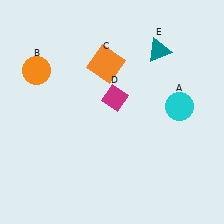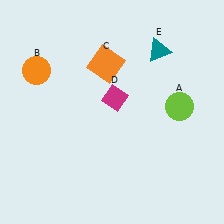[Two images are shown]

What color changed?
The circle (A) changed from cyan in Image 1 to lime in Image 2.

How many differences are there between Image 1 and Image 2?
There is 1 difference between the two images.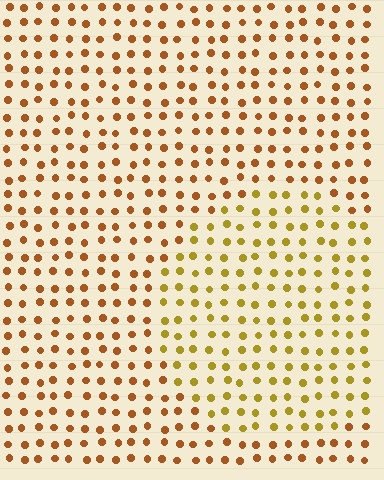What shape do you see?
I see a circle.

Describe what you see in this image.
The image is filled with small brown elements in a uniform arrangement. A circle-shaped region is visible where the elements are tinted to a slightly different hue, forming a subtle color boundary.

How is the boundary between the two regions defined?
The boundary is defined purely by a slight shift in hue (about 29 degrees). Spacing, size, and orientation are identical on both sides.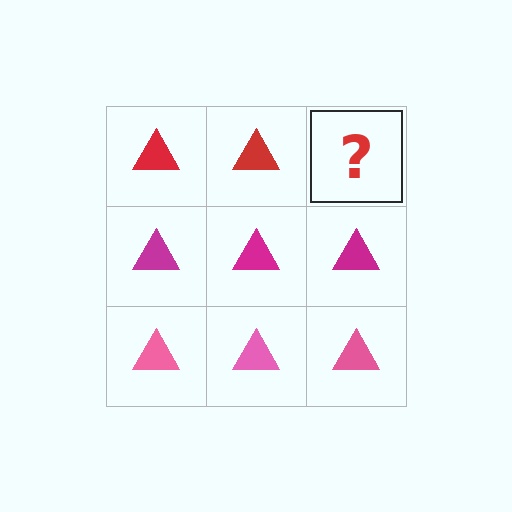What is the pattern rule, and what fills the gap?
The rule is that each row has a consistent color. The gap should be filled with a red triangle.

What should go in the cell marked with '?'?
The missing cell should contain a red triangle.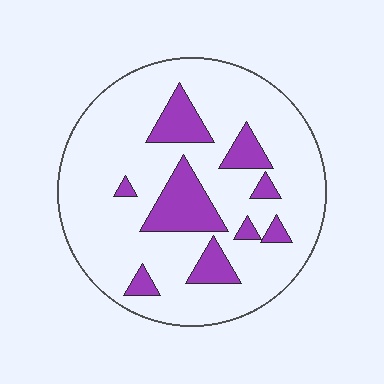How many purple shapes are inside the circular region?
9.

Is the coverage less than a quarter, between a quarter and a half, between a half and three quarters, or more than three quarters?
Less than a quarter.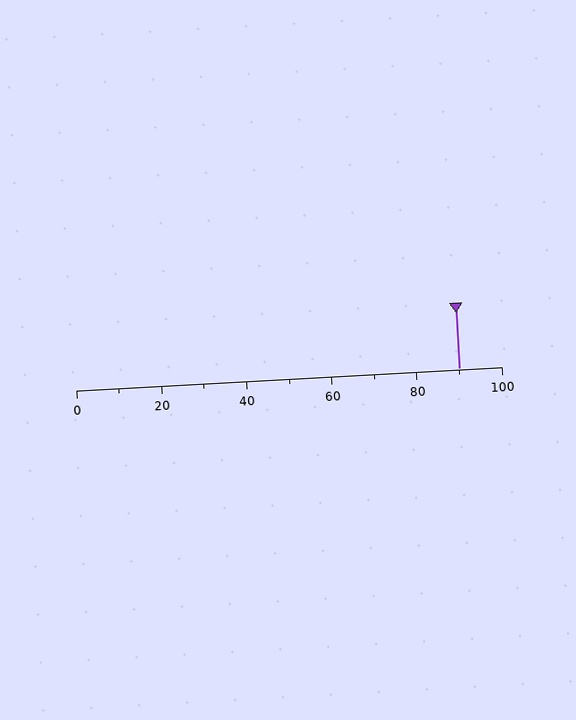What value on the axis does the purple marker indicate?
The marker indicates approximately 90.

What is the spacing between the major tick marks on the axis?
The major ticks are spaced 20 apart.